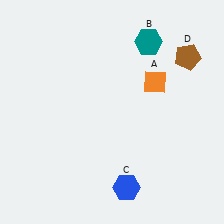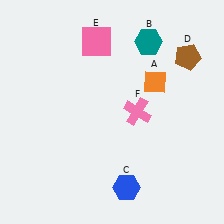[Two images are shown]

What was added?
A pink square (E), a pink cross (F) were added in Image 2.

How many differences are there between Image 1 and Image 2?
There are 2 differences between the two images.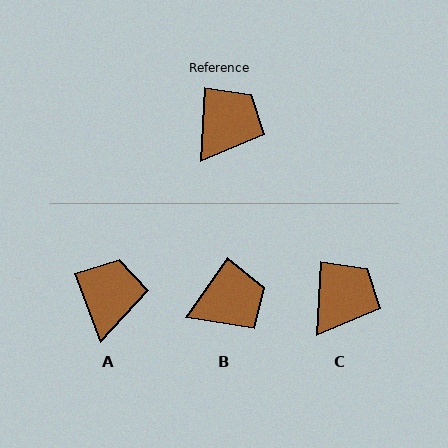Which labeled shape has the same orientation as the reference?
C.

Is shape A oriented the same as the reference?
No, it is off by about 25 degrees.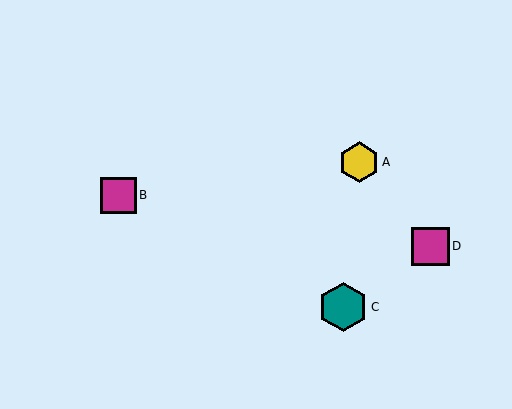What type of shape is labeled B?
Shape B is a magenta square.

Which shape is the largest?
The teal hexagon (labeled C) is the largest.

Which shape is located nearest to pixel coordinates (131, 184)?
The magenta square (labeled B) at (119, 195) is nearest to that location.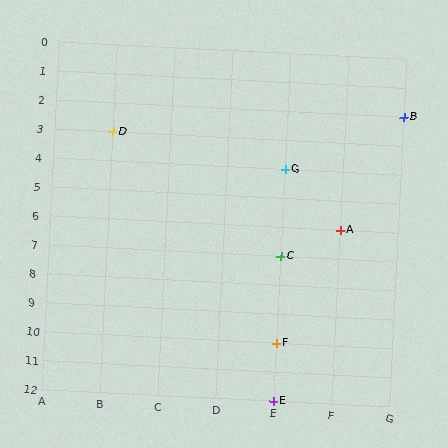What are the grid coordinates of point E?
Point E is at grid coordinates (E, 12).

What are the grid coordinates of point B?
Point B is at grid coordinates (G, 2).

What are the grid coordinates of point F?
Point F is at grid coordinates (E, 10).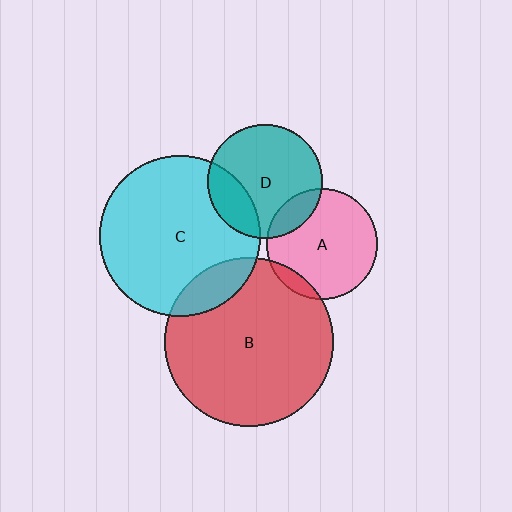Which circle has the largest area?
Circle B (red).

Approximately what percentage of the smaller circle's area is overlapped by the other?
Approximately 25%.